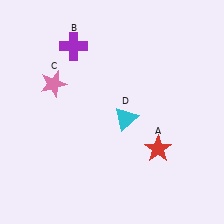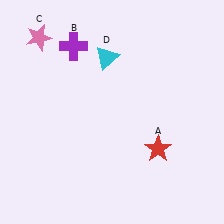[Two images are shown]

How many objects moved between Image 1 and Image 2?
2 objects moved between the two images.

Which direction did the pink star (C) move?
The pink star (C) moved up.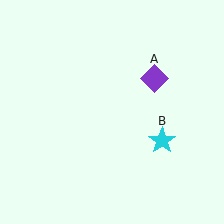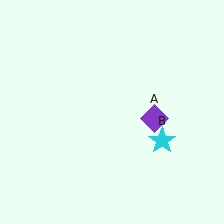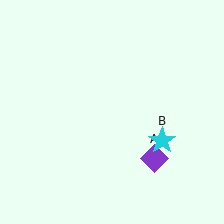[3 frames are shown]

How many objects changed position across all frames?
1 object changed position: purple diamond (object A).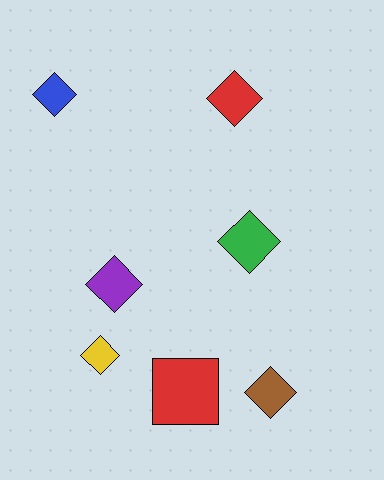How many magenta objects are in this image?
There are no magenta objects.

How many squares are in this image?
There is 1 square.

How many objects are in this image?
There are 7 objects.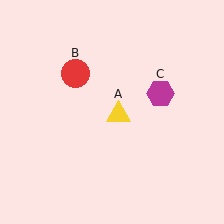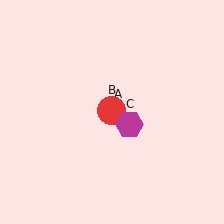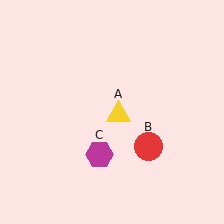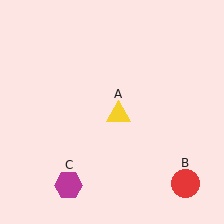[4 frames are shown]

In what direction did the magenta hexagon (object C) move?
The magenta hexagon (object C) moved down and to the left.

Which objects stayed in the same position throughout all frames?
Yellow triangle (object A) remained stationary.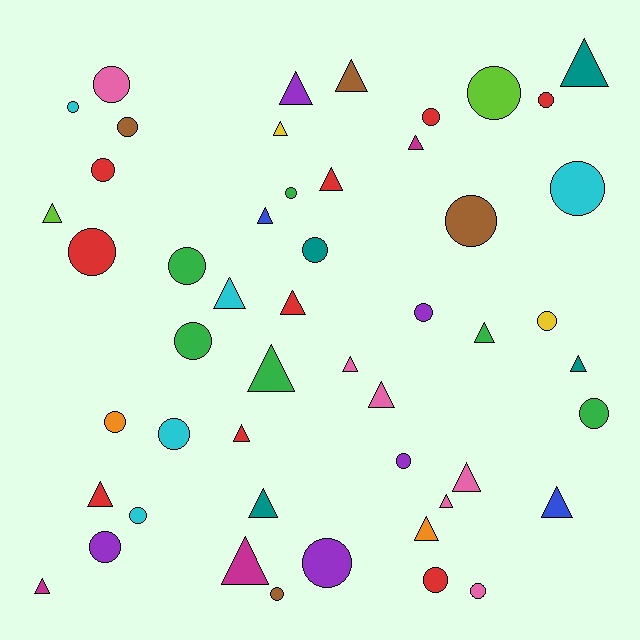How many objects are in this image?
There are 50 objects.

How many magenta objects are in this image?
There are 3 magenta objects.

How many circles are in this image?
There are 26 circles.